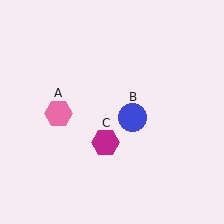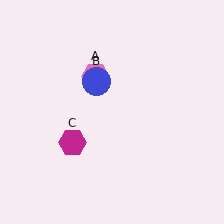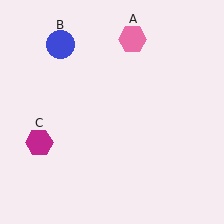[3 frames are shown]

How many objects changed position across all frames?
3 objects changed position: pink hexagon (object A), blue circle (object B), magenta hexagon (object C).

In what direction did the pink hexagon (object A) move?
The pink hexagon (object A) moved up and to the right.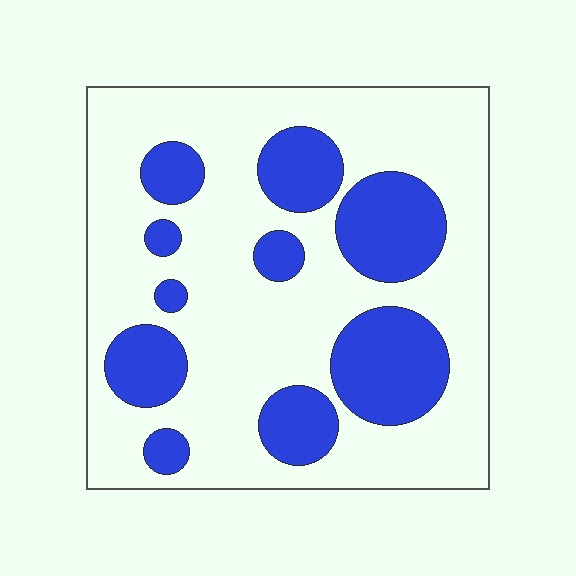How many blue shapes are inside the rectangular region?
10.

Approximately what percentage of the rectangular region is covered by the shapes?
Approximately 30%.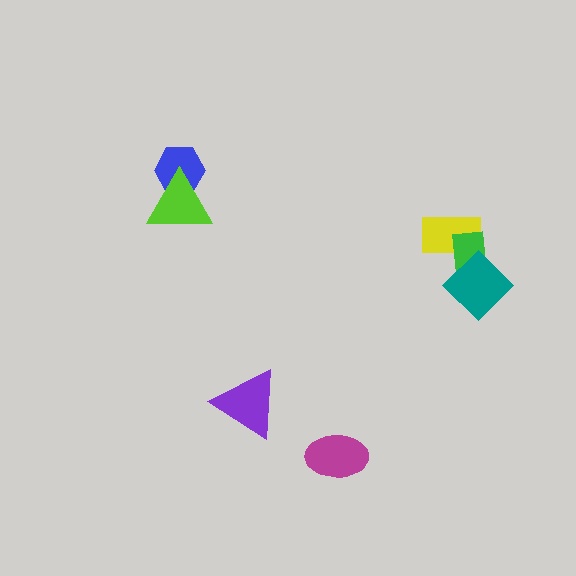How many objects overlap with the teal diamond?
2 objects overlap with the teal diamond.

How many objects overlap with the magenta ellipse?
0 objects overlap with the magenta ellipse.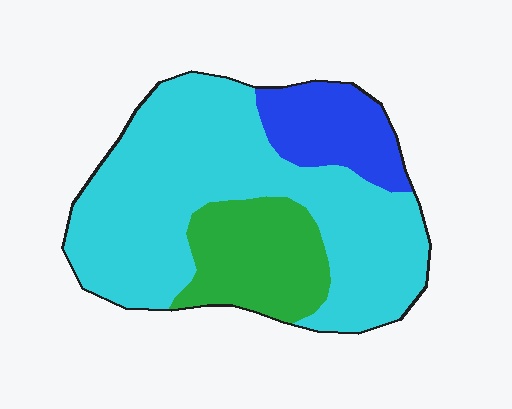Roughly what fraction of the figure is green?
Green takes up about one fifth (1/5) of the figure.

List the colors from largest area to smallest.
From largest to smallest: cyan, green, blue.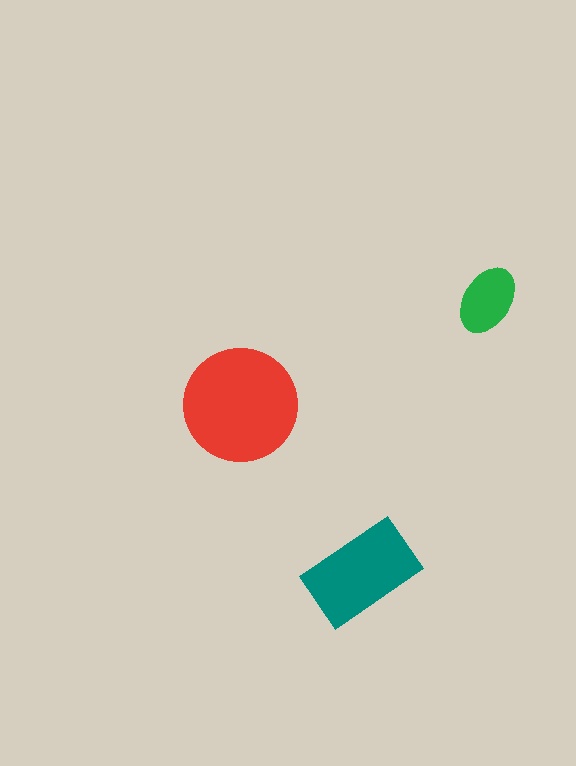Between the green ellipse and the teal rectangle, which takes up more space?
The teal rectangle.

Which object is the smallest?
The green ellipse.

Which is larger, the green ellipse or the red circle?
The red circle.